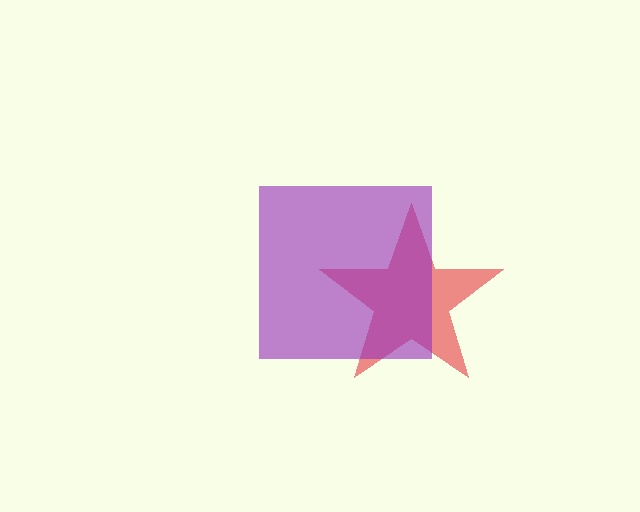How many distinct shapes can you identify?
There are 2 distinct shapes: a red star, a purple square.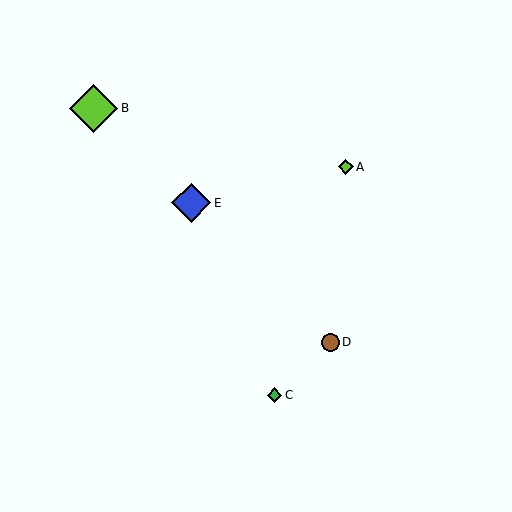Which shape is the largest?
The lime diamond (labeled B) is the largest.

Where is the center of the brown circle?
The center of the brown circle is at (330, 342).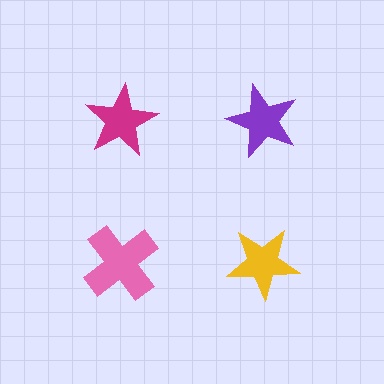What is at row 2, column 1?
A pink cross.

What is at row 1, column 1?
A magenta star.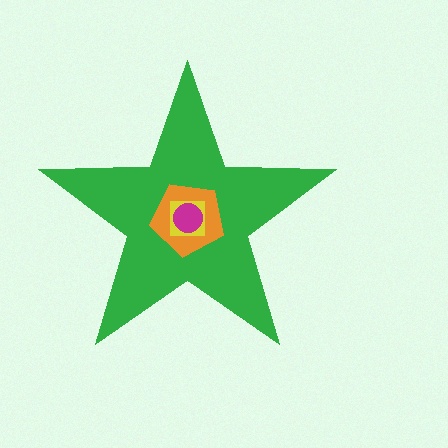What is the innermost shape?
The magenta circle.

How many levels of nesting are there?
4.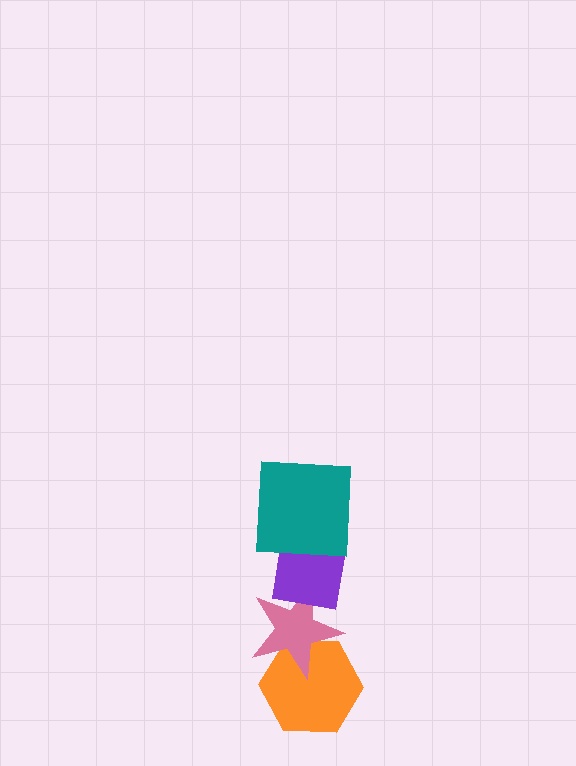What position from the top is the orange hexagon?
The orange hexagon is 4th from the top.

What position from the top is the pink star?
The pink star is 3rd from the top.